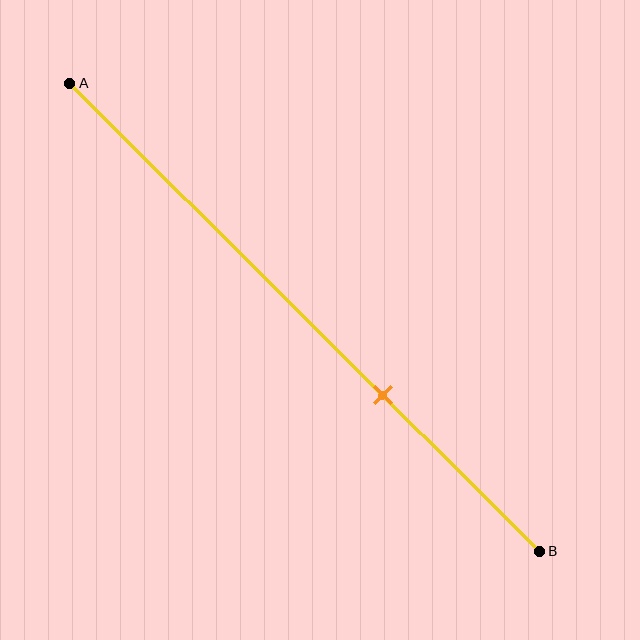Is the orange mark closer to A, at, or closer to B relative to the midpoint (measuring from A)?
The orange mark is closer to point B than the midpoint of segment AB.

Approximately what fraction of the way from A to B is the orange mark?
The orange mark is approximately 65% of the way from A to B.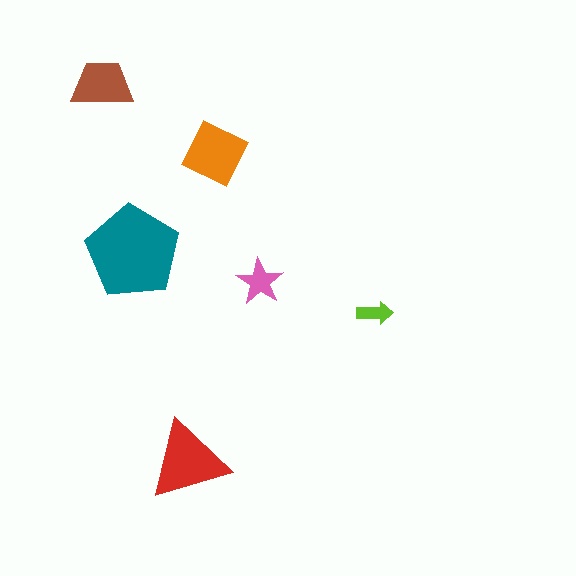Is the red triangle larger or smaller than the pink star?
Larger.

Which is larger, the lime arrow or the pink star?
The pink star.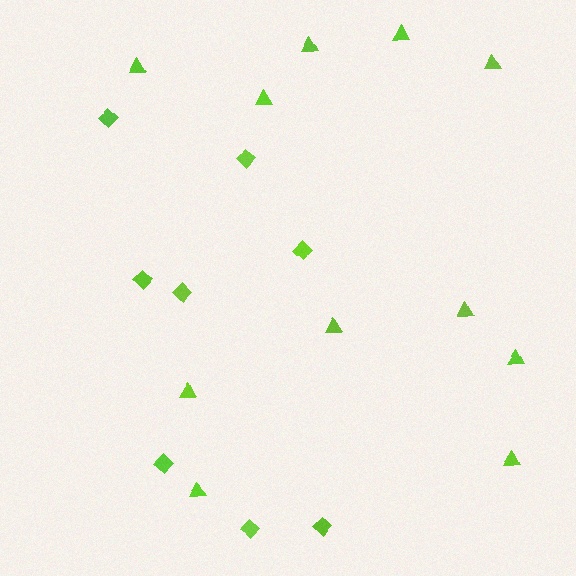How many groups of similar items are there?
There are 2 groups: one group of diamonds (8) and one group of triangles (11).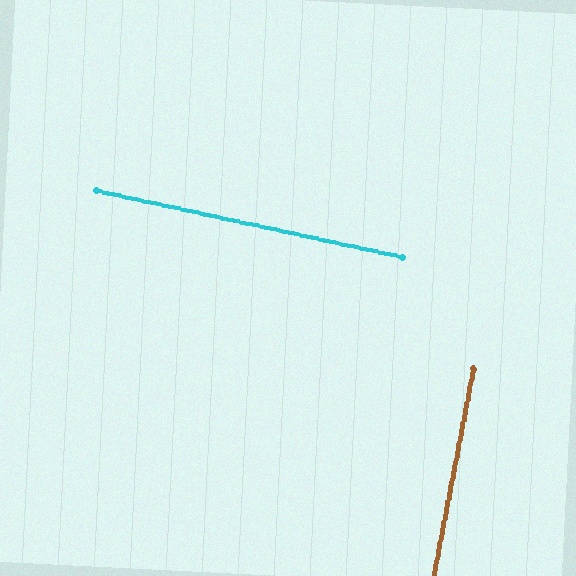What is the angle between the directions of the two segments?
Approximately 89 degrees.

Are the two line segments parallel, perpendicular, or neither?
Perpendicular — they meet at approximately 89°.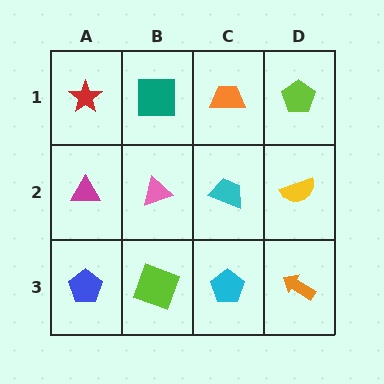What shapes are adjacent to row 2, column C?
An orange trapezoid (row 1, column C), a cyan pentagon (row 3, column C), a pink triangle (row 2, column B), a yellow semicircle (row 2, column D).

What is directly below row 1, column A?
A magenta triangle.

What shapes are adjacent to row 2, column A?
A red star (row 1, column A), a blue pentagon (row 3, column A), a pink triangle (row 2, column B).